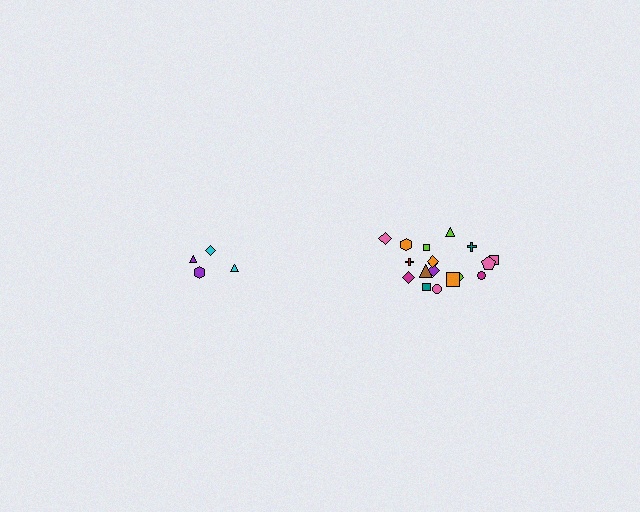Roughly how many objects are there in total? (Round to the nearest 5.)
Roughly 20 objects in total.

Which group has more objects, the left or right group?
The right group.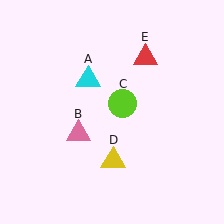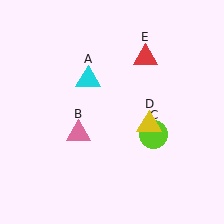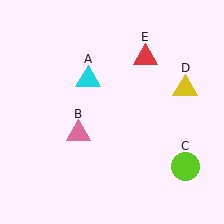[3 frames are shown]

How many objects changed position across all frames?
2 objects changed position: lime circle (object C), yellow triangle (object D).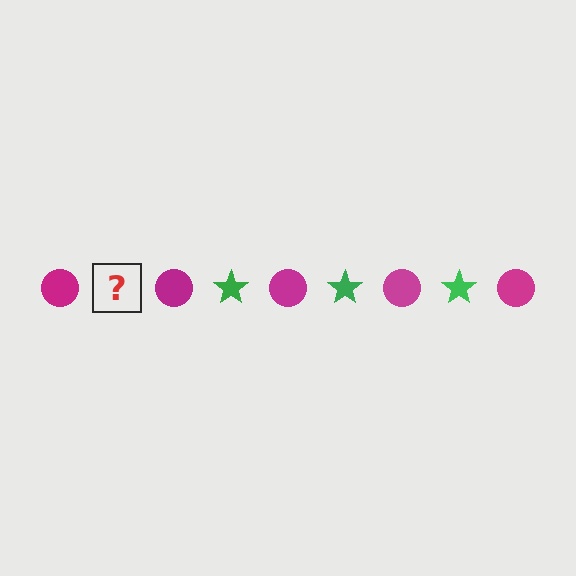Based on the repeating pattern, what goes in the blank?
The blank should be a green star.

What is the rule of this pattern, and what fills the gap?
The rule is that the pattern alternates between magenta circle and green star. The gap should be filled with a green star.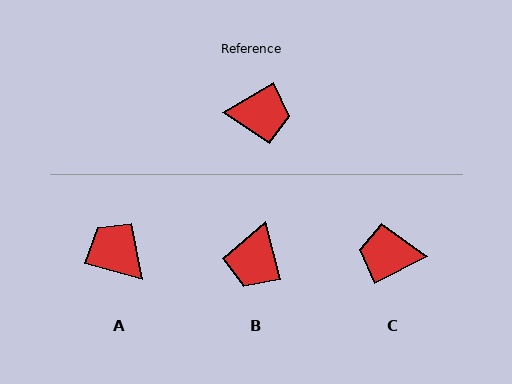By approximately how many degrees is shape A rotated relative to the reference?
Approximately 134 degrees counter-clockwise.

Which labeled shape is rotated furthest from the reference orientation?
C, about 177 degrees away.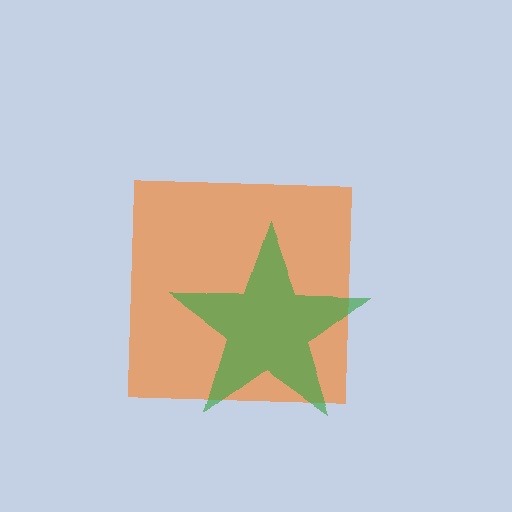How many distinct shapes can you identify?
There are 2 distinct shapes: an orange square, a green star.